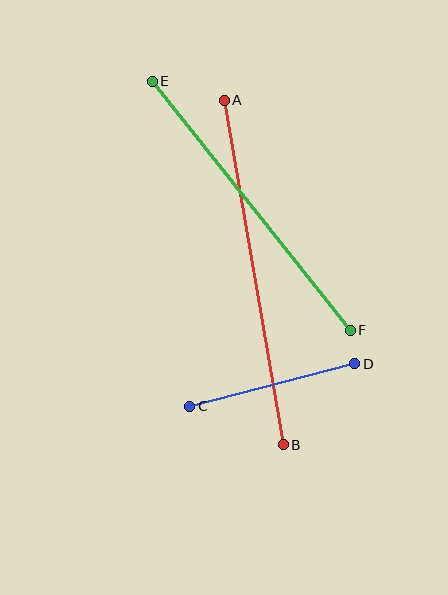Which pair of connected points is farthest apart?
Points A and B are farthest apart.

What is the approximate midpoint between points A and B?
The midpoint is at approximately (254, 273) pixels.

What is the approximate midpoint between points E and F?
The midpoint is at approximately (251, 206) pixels.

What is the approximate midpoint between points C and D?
The midpoint is at approximately (272, 385) pixels.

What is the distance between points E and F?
The distance is approximately 318 pixels.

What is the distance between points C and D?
The distance is approximately 170 pixels.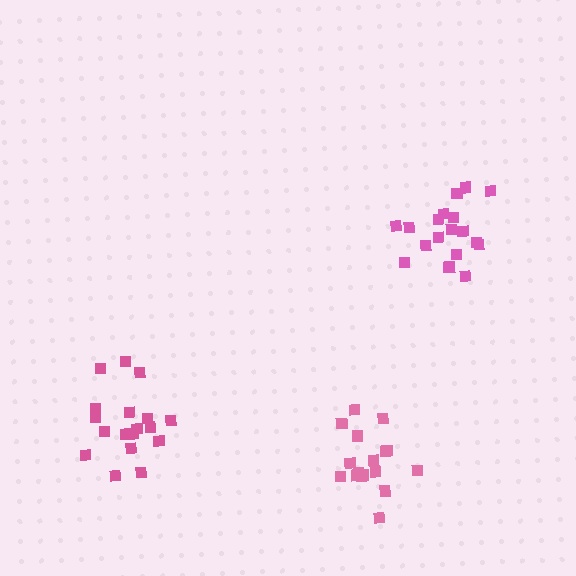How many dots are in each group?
Group 1: 18 dots, Group 2: 18 dots, Group 3: 19 dots (55 total).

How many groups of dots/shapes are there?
There are 3 groups.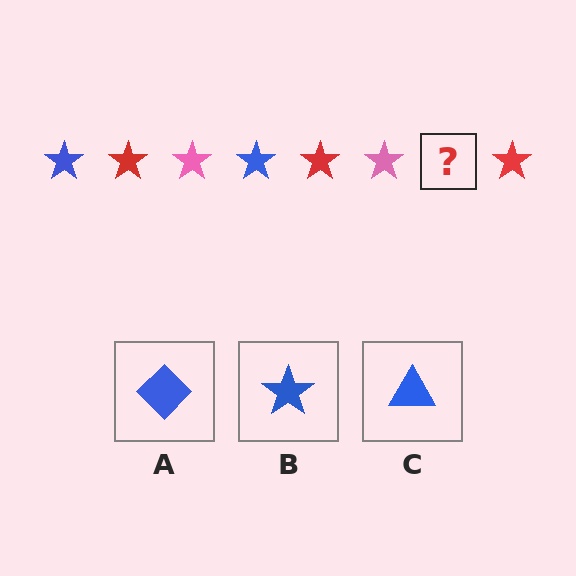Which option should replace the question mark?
Option B.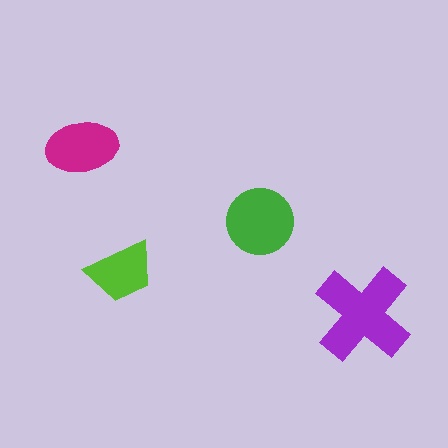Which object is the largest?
The purple cross.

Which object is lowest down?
The purple cross is bottommost.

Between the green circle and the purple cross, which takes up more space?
The purple cross.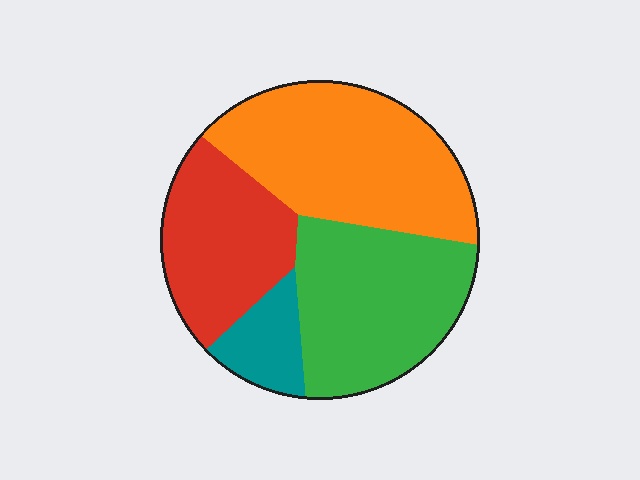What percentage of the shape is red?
Red covers 24% of the shape.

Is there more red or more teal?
Red.